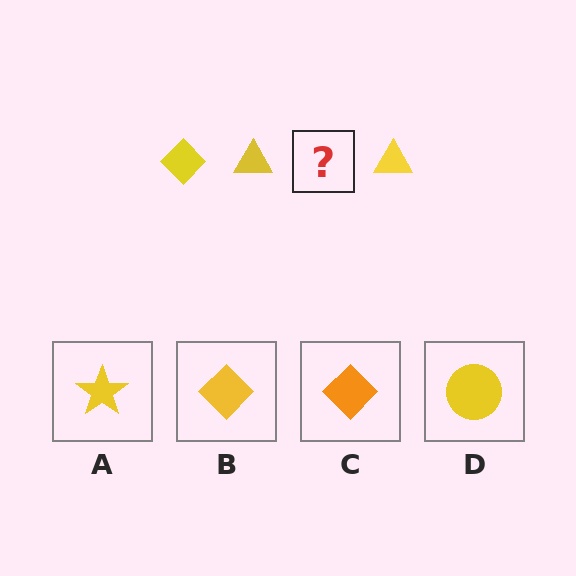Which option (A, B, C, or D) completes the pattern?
B.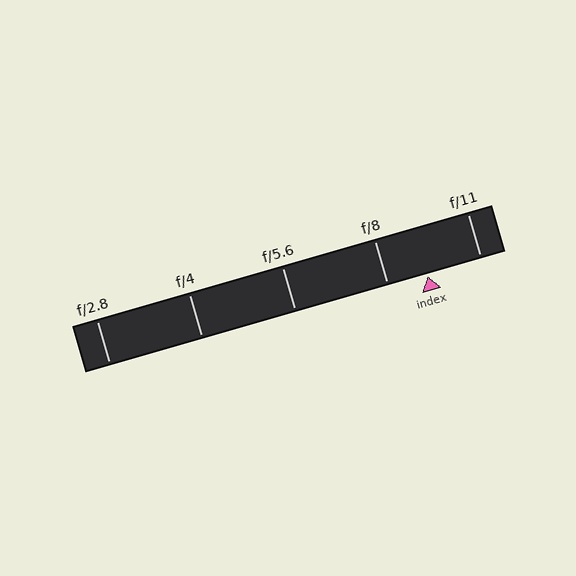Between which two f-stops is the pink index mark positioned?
The index mark is between f/8 and f/11.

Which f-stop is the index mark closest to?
The index mark is closest to f/8.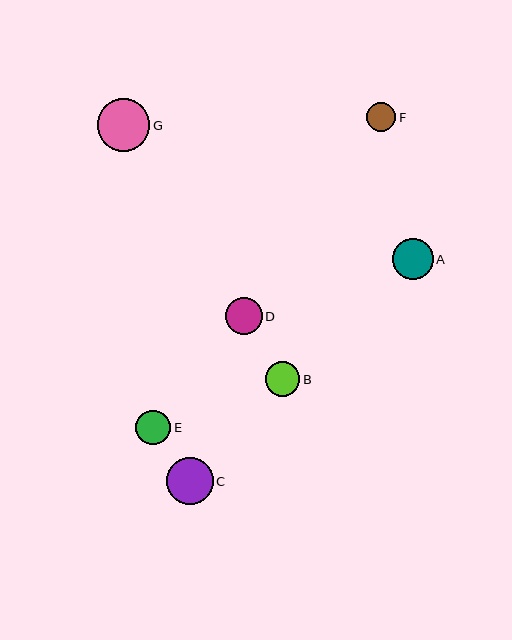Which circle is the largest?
Circle G is the largest with a size of approximately 53 pixels.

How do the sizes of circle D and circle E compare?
Circle D and circle E are approximately the same size.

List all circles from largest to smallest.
From largest to smallest: G, C, A, D, E, B, F.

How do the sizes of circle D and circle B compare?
Circle D and circle B are approximately the same size.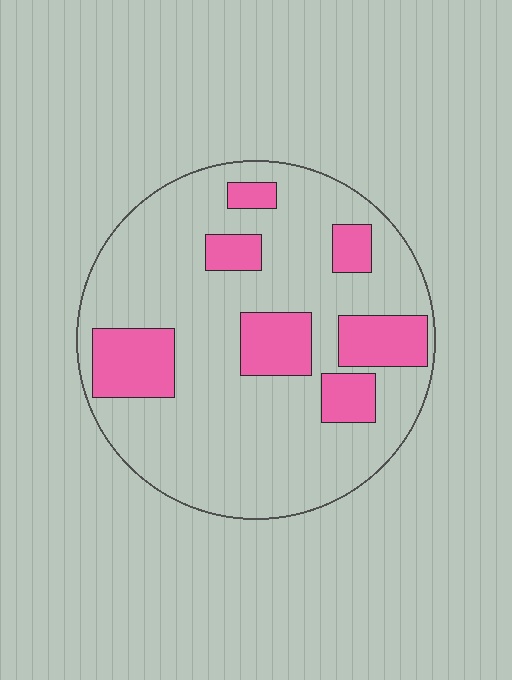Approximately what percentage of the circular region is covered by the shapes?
Approximately 25%.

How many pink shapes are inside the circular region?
7.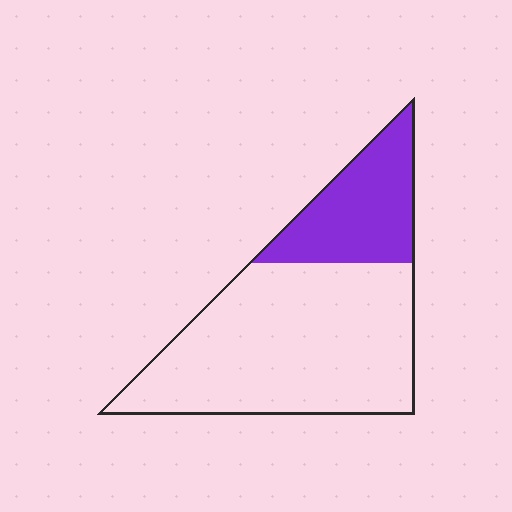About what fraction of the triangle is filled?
About one quarter (1/4).